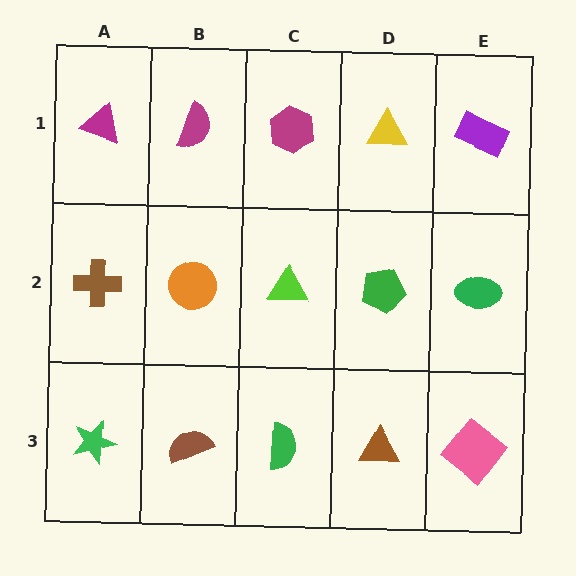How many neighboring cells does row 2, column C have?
4.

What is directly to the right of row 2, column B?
A lime triangle.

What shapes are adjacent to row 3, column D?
A green pentagon (row 2, column D), a green semicircle (row 3, column C), a pink diamond (row 3, column E).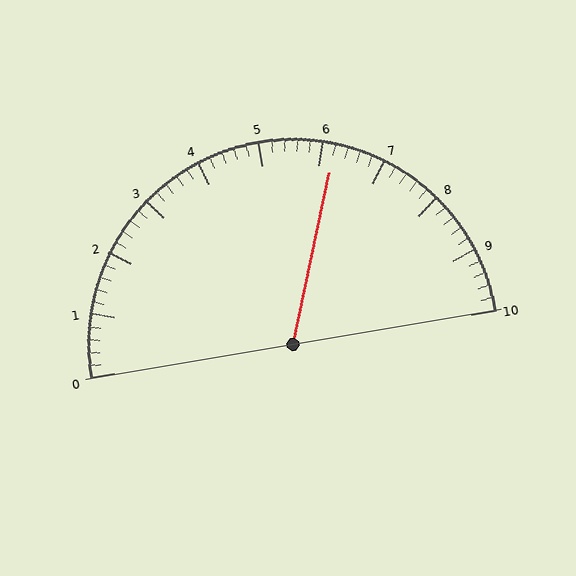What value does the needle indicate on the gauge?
The needle indicates approximately 6.2.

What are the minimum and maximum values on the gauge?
The gauge ranges from 0 to 10.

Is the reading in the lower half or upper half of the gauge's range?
The reading is in the upper half of the range (0 to 10).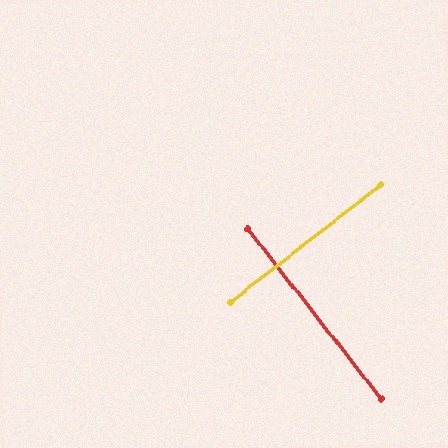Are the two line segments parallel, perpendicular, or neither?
Perpendicular — they meet at approximately 90°.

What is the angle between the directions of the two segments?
Approximately 90 degrees.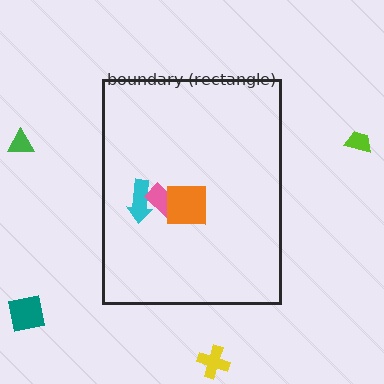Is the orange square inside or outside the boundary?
Inside.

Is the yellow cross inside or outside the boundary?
Outside.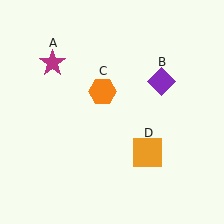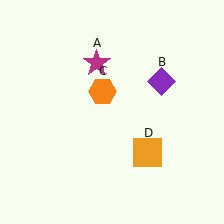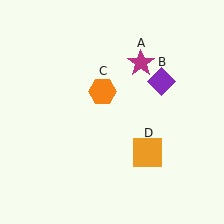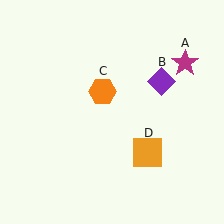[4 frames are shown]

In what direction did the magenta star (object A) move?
The magenta star (object A) moved right.